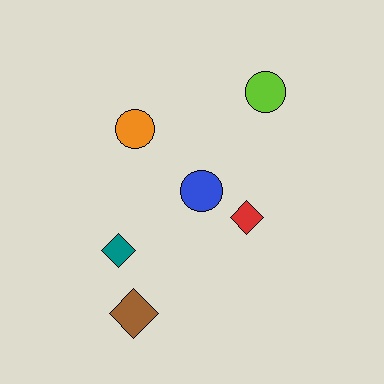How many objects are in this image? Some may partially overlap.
There are 6 objects.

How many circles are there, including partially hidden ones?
There are 3 circles.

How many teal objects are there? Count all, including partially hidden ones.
There is 1 teal object.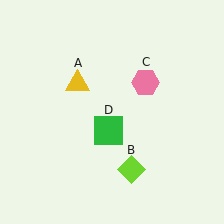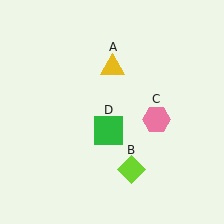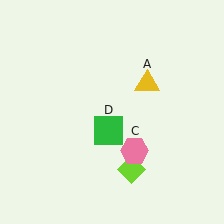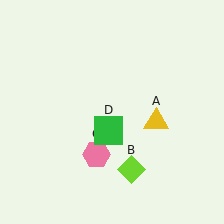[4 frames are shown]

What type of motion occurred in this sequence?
The yellow triangle (object A), pink hexagon (object C) rotated clockwise around the center of the scene.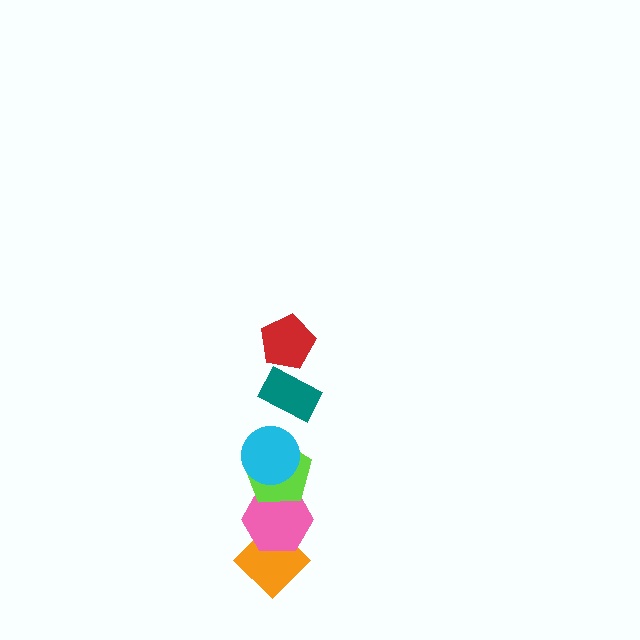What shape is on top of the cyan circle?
The teal rectangle is on top of the cyan circle.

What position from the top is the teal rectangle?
The teal rectangle is 2nd from the top.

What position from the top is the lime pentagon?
The lime pentagon is 4th from the top.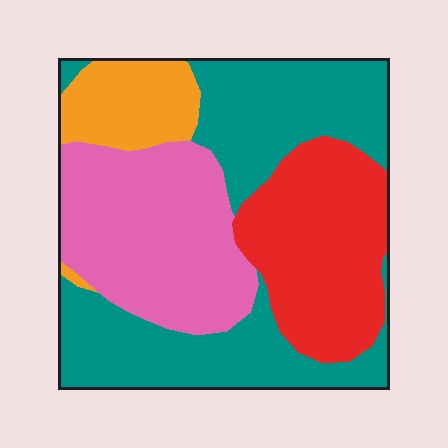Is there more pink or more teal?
Teal.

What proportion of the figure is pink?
Pink covers 27% of the figure.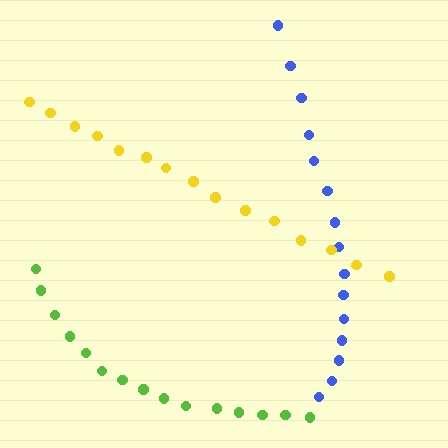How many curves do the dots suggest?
There are 3 distinct paths.